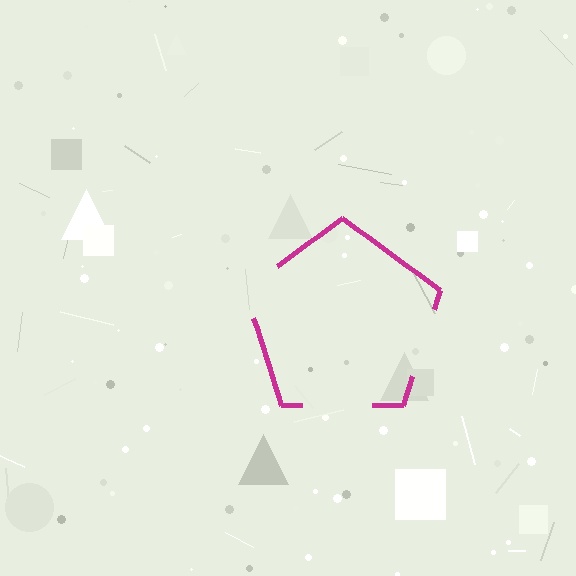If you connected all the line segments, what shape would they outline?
They would outline a pentagon.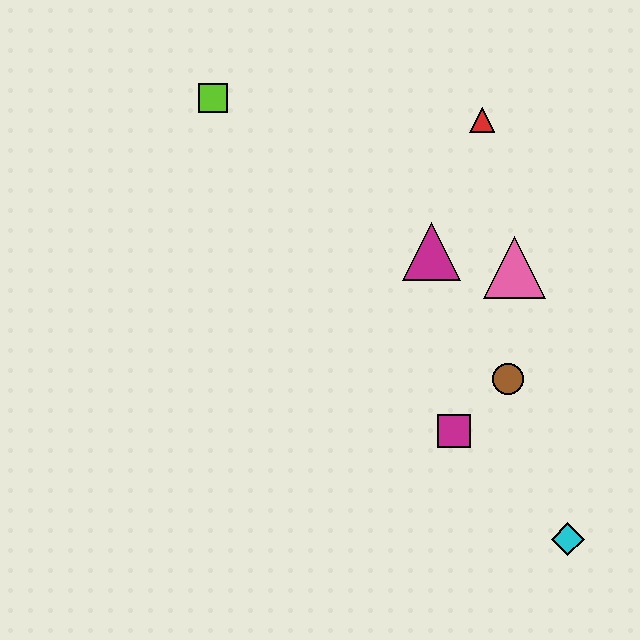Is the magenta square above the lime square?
No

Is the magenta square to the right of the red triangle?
No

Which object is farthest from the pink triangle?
The lime square is farthest from the pink triangle.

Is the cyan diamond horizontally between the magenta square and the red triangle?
No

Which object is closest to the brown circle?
The magenta square is closest to the brown circle.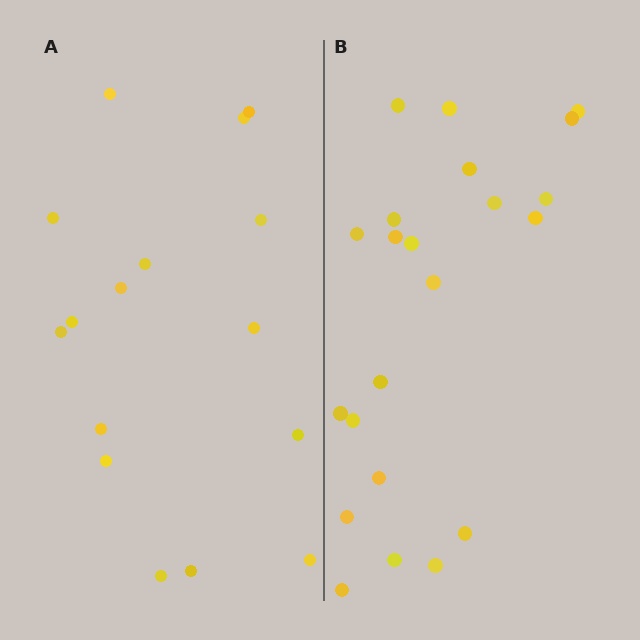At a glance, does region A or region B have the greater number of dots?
Region B (the right region) has more dots.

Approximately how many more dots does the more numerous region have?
Region B has about 6 more dots than region A.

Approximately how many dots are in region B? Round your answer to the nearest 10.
About 20 dots. (The exact count is 22, which rounds to 20.)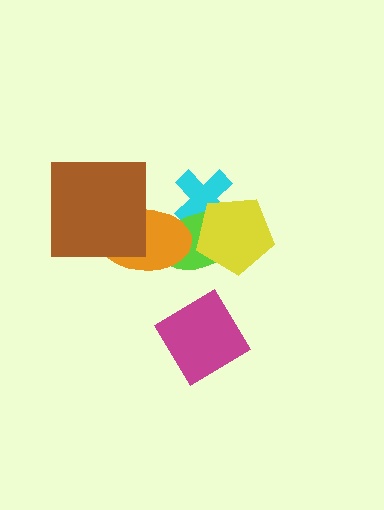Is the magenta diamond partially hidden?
No, no other shape covers it.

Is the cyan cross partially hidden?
Yes, it is partially covered by another shape.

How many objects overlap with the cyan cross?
2 objects overlap with the cyan cross.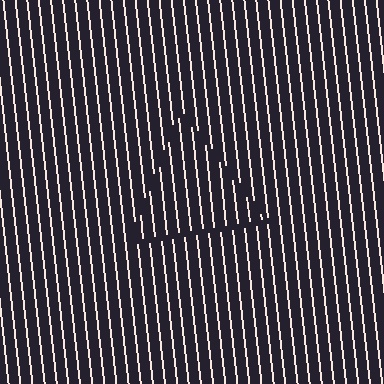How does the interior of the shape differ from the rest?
The interior of the shape contains the same grating, shifted by half a period — the contour is defined by the phase discontinuity where line-ends from the inner and outer gratings abut.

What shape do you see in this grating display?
An illusory triangle. The interior of the shape contains the same grating, shifted by half a period — the contour is defined by the phase discontinuity where line-ends from the inner and outer gratings abut.